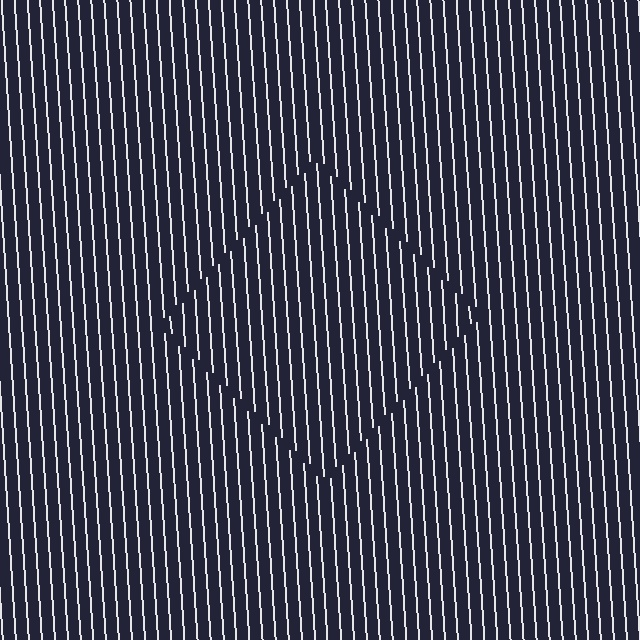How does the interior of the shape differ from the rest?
The interior of the shape contains the same grating, shifted by half a period — the contour is defined by the phase discontinuity where line-ends from the inner and outer gratings abut.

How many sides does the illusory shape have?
4 sides — the line-ends trace a square.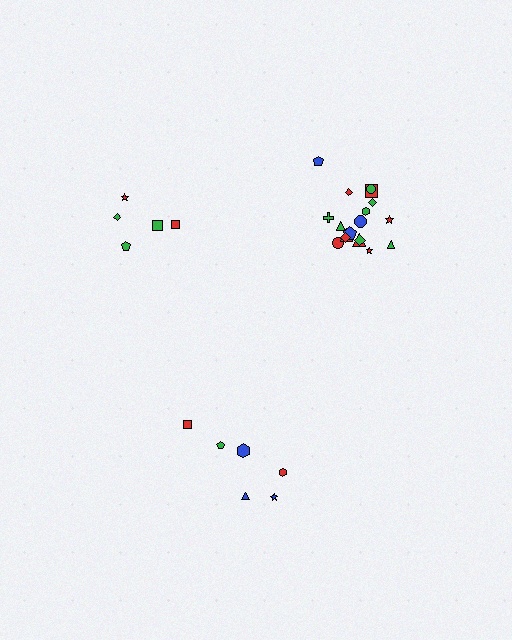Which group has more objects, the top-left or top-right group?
The top-right group.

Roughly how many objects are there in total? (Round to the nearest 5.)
Roughly 30 objects in total.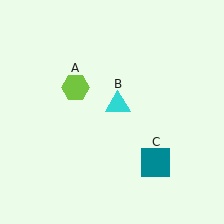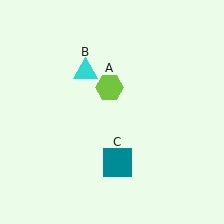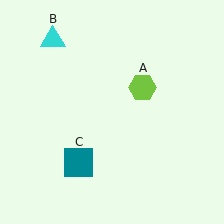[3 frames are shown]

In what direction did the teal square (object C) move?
The teal square (object C) moved left.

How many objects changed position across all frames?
3 objects changed position: lime hexagon (object A), cyan triangle (object B), teal square (object C).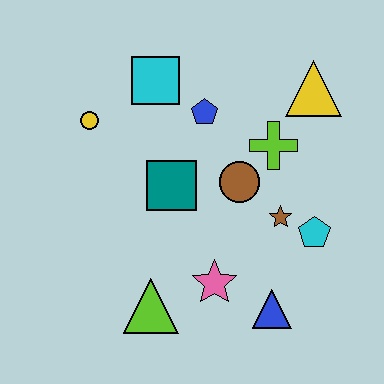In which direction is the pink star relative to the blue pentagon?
The pink star is below the blue pentagon.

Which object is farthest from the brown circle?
The yellow circle is farthest from the brown circle.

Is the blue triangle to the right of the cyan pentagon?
No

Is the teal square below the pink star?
No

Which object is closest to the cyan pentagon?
The brown star is closest to the cyan pentagon.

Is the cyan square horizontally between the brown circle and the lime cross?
No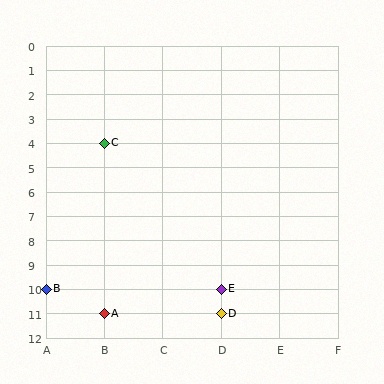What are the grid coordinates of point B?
Point B is at grid coordinates (A, 10).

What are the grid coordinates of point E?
Point E is at grid coordinates (D, 10).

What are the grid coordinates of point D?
Point D is at grid coordinates (D, 11).